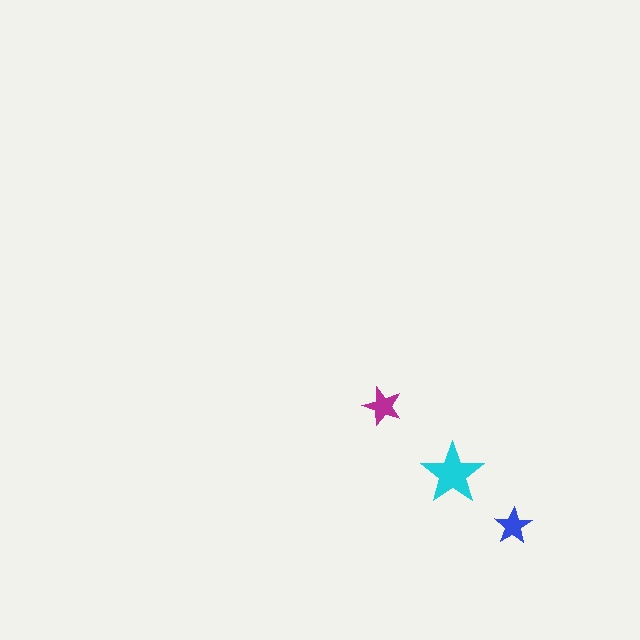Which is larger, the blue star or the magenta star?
The magenta one.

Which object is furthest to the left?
The magenta star is leftmost.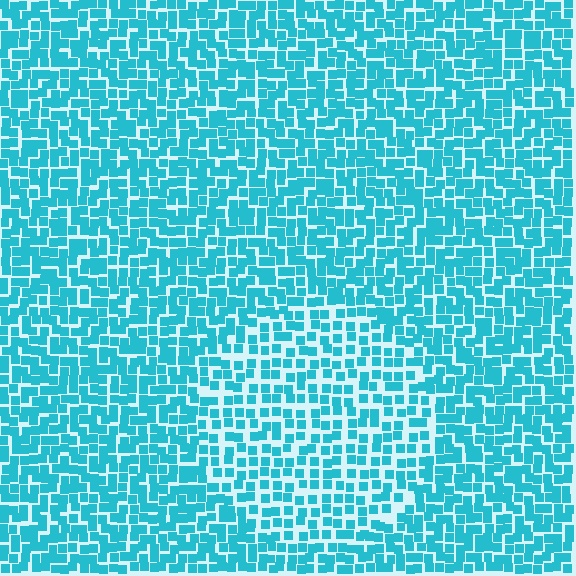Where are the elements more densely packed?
The elements are more densely packed outside the circle boundary.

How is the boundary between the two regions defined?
The boundary is defined by a change in element density (approximately 1.6x ratio). All elements are the same color, size, and shape.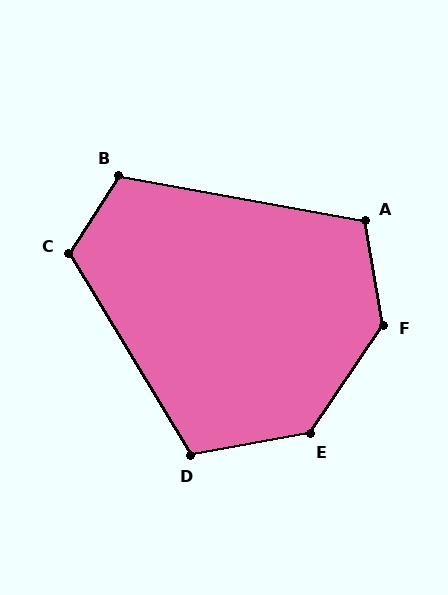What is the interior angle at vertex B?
Approximately 112 degrees (obtuse).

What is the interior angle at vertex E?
Approximately 134 degrees (obtuse).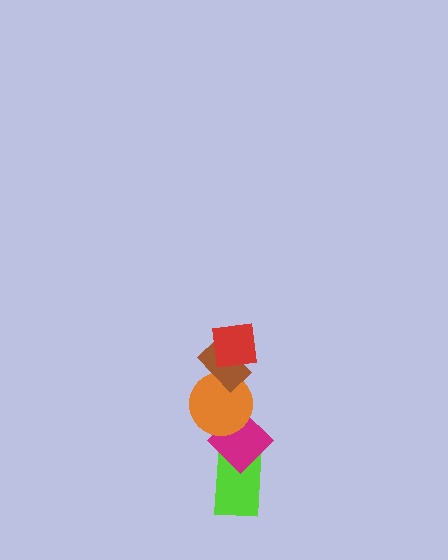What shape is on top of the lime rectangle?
The magenta diamond is on top of the lime rectangle.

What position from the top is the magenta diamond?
The magenta diamond is 4th from the top.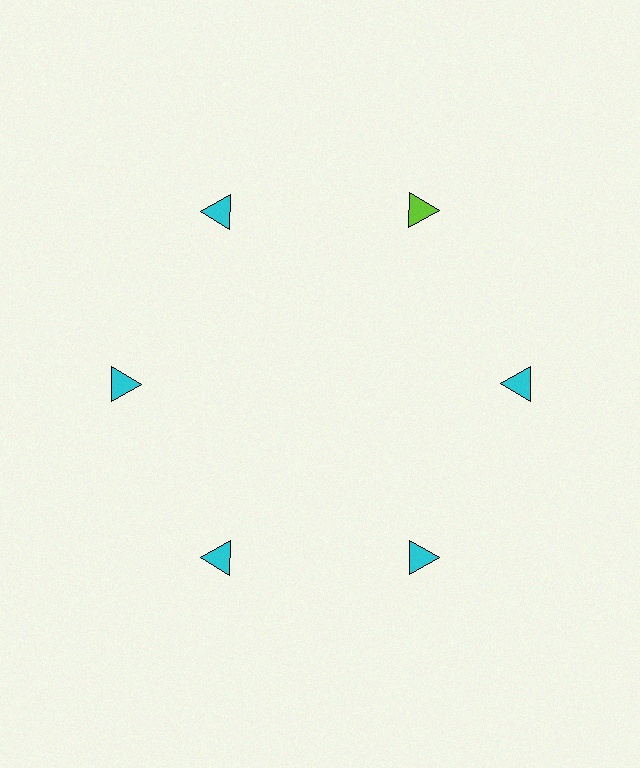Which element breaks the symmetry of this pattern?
The lime triangle at roughly the 1 o'clock position breaks the symmetry. All other shapes are cyan triangles.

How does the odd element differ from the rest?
It has a different color: lime instead of cyan.